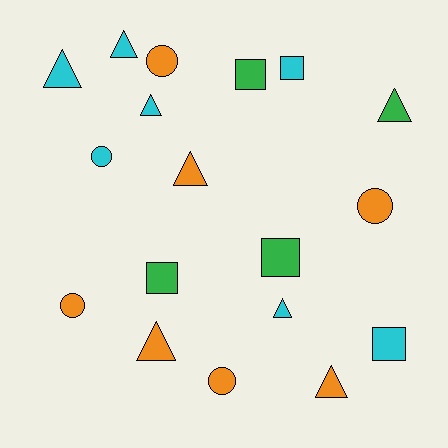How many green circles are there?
There are no green circles.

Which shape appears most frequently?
Triangle, with 8 objects.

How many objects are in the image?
There are 18 objects.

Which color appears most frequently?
Cyan, with 7 objects.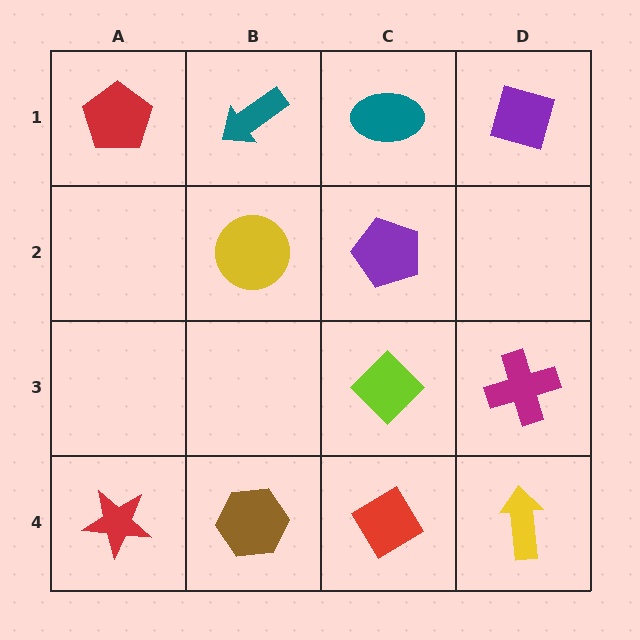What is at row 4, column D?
A yellow arrow.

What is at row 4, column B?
A brown hexagon.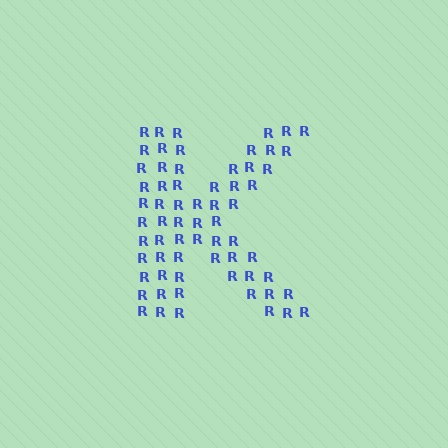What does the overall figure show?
The overall figure shows the letter K.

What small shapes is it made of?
It is made of small letter R's.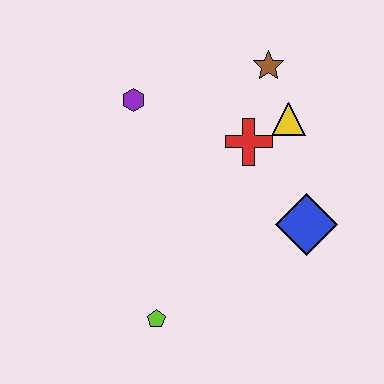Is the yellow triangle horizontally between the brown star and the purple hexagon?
No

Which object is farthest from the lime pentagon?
The brown star is farthest from the lime pentagon.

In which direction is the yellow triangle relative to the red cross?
The yellow triangle is to the right of the red cross.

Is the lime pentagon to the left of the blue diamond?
Yes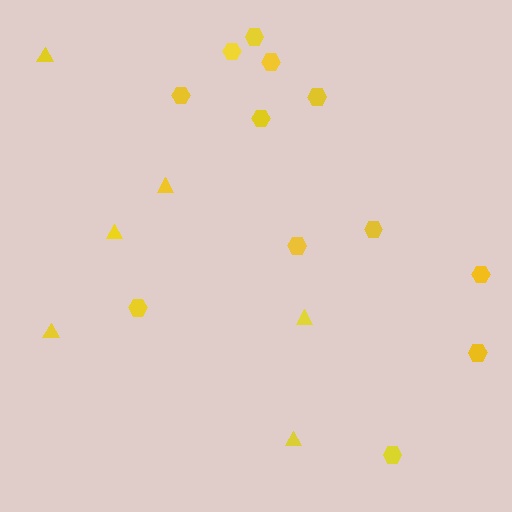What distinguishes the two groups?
There are 2 groups: one group of triangles (6) and one group of hexagons (12).